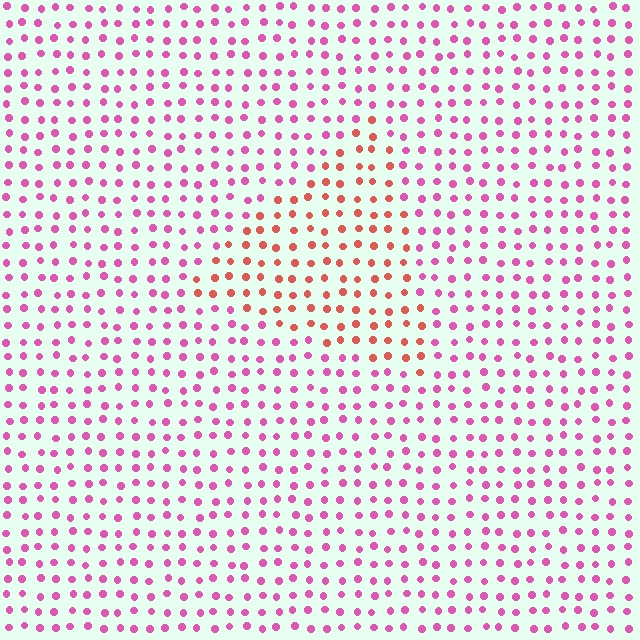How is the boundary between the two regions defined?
The boundary is defined purely by a slight shift in hue (about 43 degrees). Spacing, size, and orientation are identical on both sides.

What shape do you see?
I see a triangle.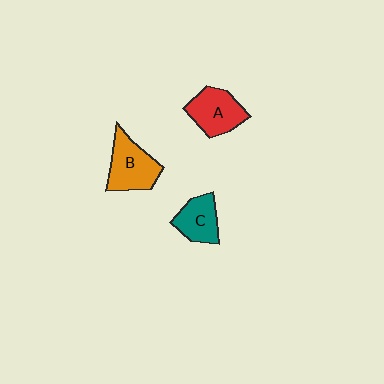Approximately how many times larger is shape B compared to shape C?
Approximately 1.3 times.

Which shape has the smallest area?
Shape C (teal).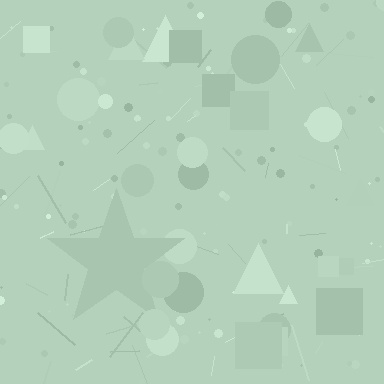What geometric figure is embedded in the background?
A star is embedded in the background.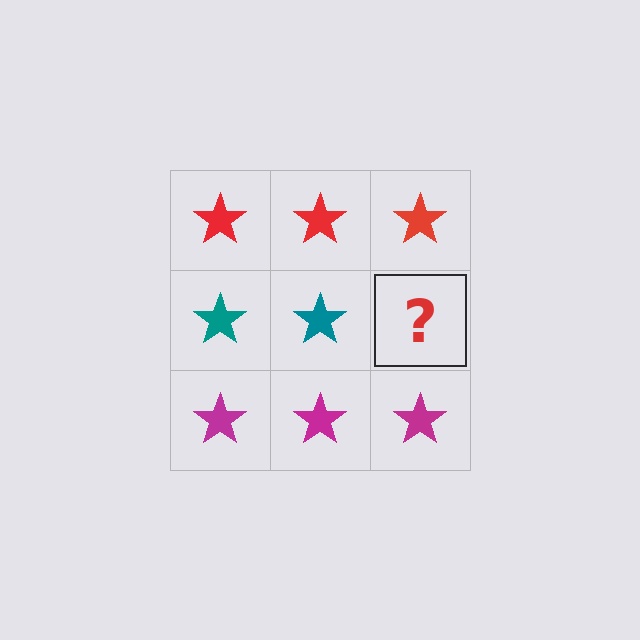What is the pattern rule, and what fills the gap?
The rule is that each row has a consistent color. The gap should be filled with a teal star.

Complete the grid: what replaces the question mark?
The question mark should be replaced with a teal star.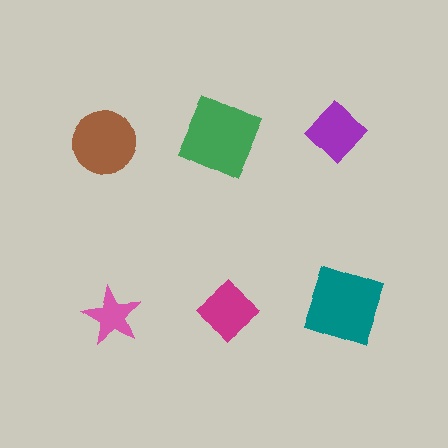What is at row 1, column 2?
A green square.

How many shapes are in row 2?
3 shapes.